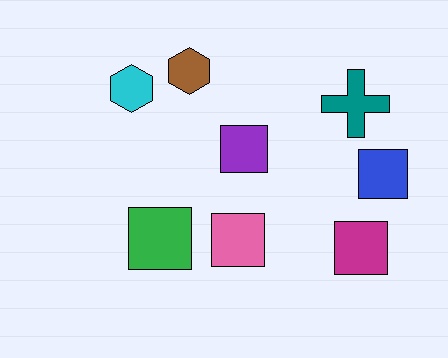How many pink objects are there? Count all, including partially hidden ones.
There is 1 pink object.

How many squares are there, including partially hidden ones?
There are 5 squares.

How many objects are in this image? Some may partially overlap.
There are 8 objects.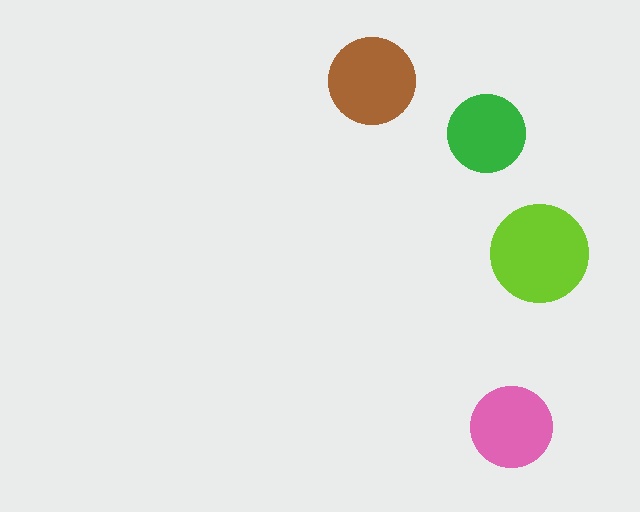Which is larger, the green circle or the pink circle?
The pink one.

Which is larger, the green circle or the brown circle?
The brown one.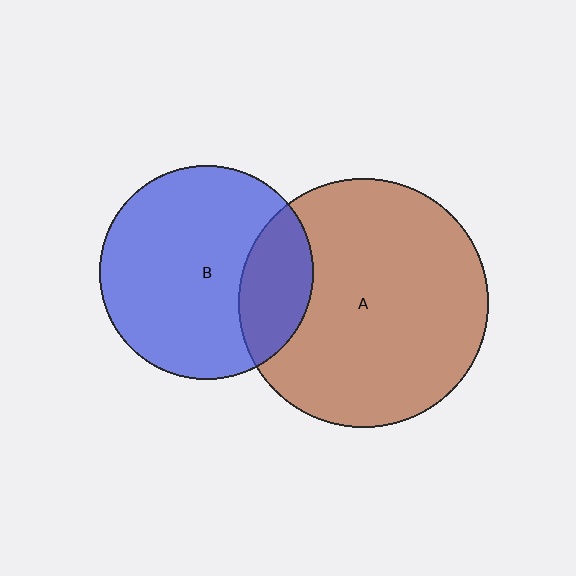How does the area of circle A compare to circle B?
Approximately 1.4 times.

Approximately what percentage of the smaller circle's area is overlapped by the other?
Approximately 25%.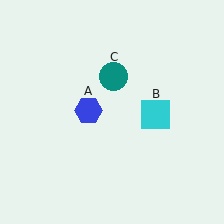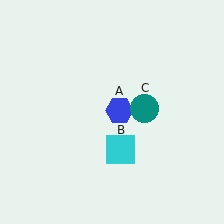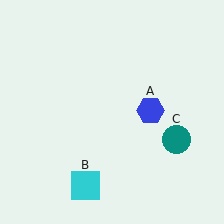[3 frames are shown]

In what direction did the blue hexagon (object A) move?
The blue hexagon (object A) moved right.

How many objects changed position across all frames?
3 objects changed position: blue hexagon (object A), cyan square (object B), teal circle (object C).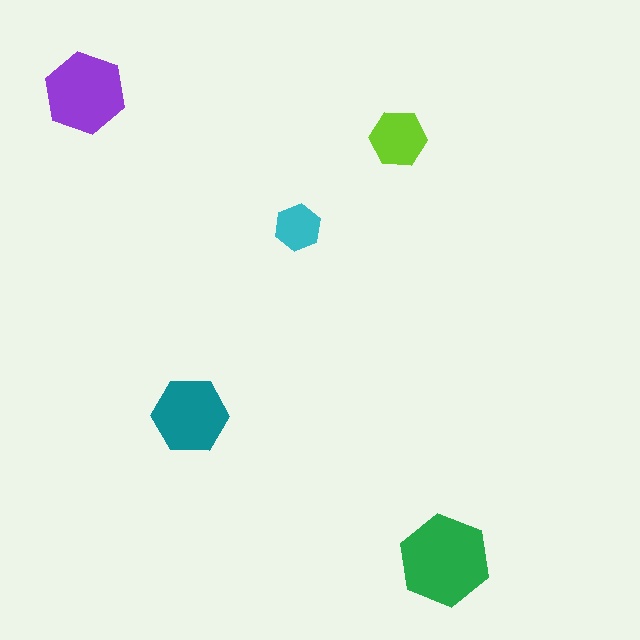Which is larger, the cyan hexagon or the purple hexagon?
The purple one.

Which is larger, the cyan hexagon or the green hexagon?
The green one.